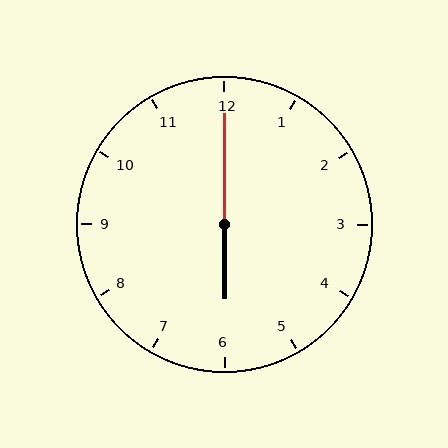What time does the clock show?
6:00.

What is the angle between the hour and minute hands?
Approximately 180 degrees.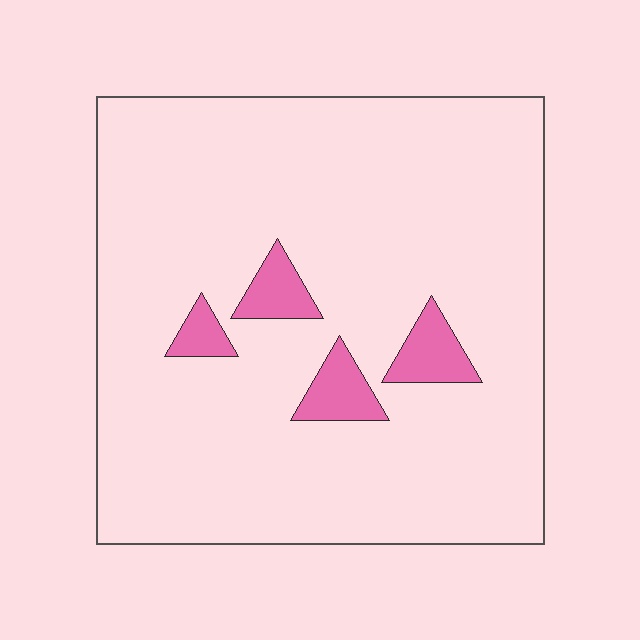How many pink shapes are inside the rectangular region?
4.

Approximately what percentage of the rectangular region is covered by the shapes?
Approximately 10%.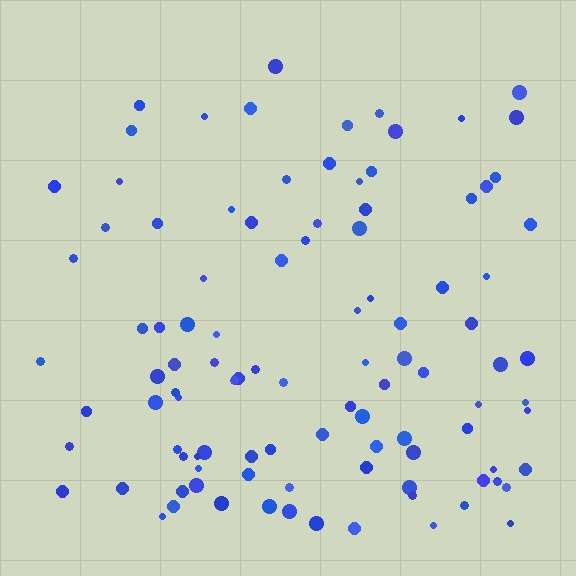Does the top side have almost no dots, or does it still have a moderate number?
Still a moderate number, just noticeably fewer than the bottom.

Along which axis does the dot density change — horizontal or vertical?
Vertical.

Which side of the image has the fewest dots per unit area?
The top.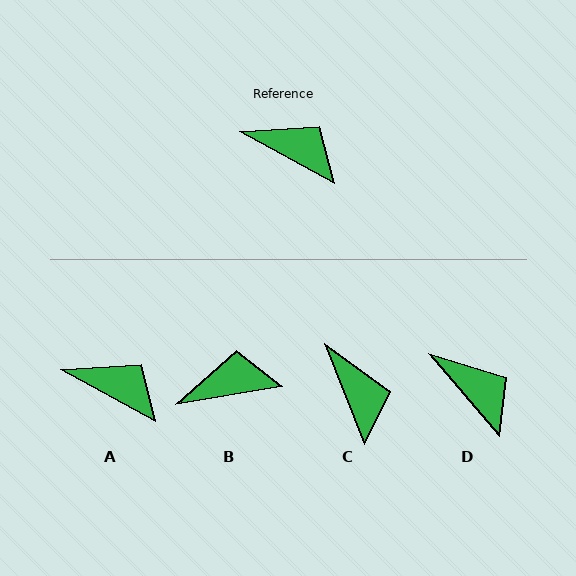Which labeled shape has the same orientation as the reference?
A.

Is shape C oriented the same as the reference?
No, it is off by about 40 degrees.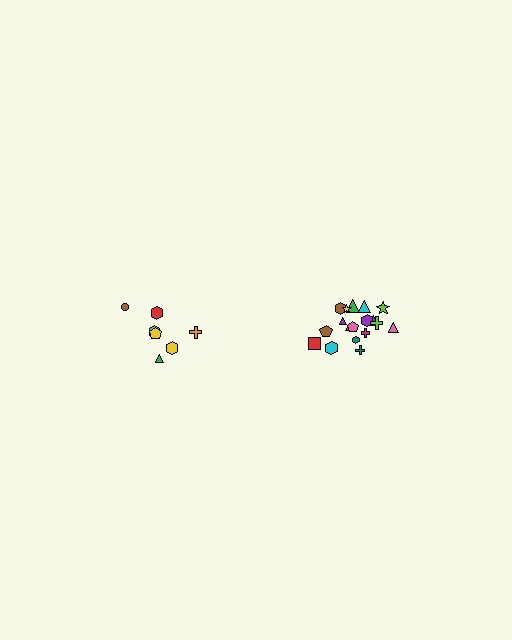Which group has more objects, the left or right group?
The right group.